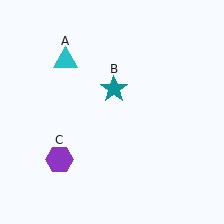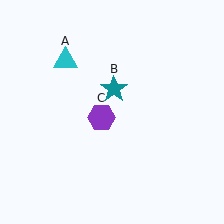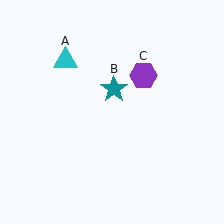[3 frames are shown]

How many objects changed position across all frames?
1 object changed position: purple hexagon (object C).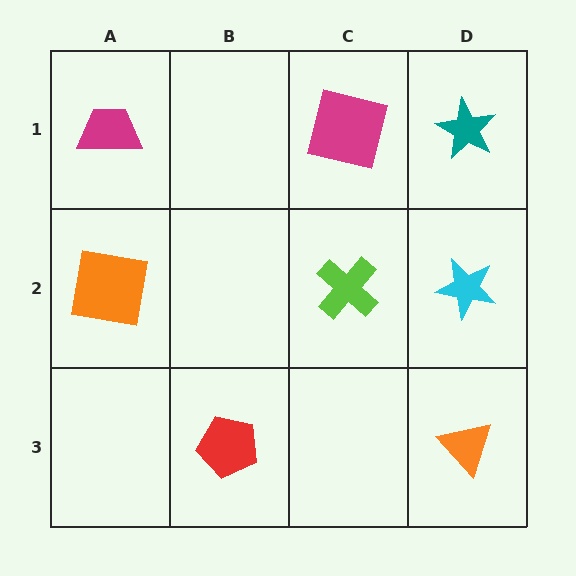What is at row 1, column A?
A magenta trapezoid.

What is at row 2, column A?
An orange square.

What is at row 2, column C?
A lime cross.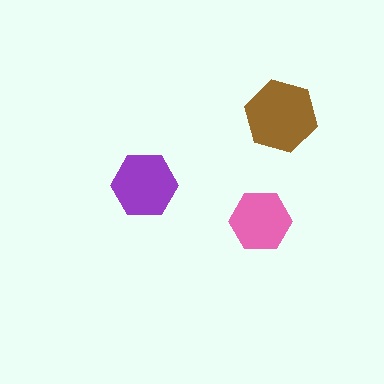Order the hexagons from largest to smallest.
the brown one, the purple one, the pink one.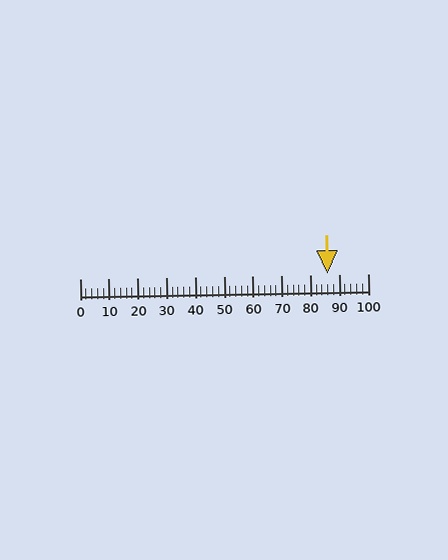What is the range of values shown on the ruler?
The ruler shows values from 0 to 100.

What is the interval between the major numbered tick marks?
The major tick marks are spaced 10 units apart.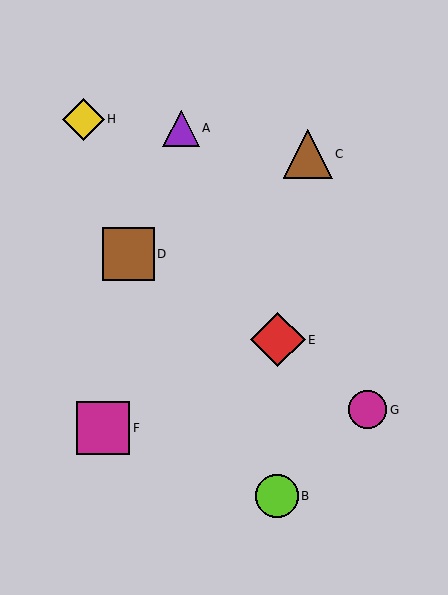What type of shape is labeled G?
Shape G is a magenta circle.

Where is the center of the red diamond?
The center of the red diamond is at (278, 340).